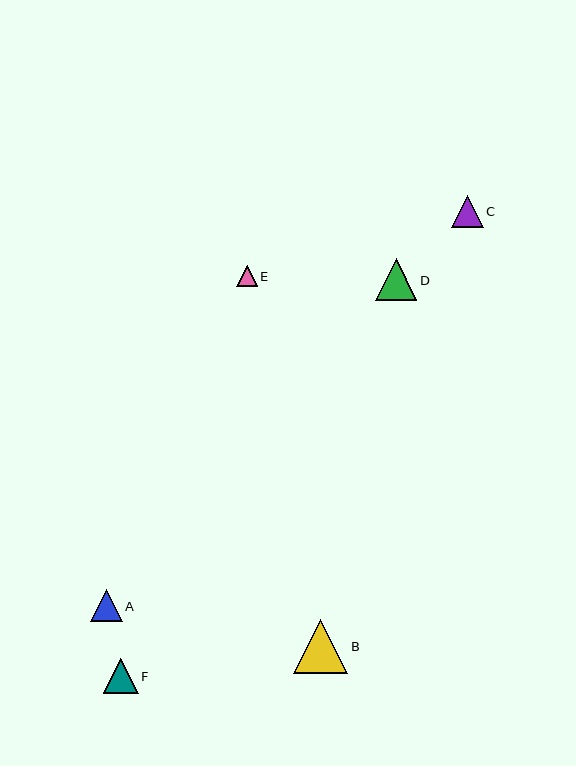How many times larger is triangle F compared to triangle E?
Triangle F is approximately 1.7 times the size of triangle E.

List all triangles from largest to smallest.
From largest to smallest: B, D, F, A, C, E.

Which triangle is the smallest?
Triangle E is the smallest with a size of approximately 20 pixels.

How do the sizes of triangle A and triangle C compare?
Triangle A and triangle C are approximately the same size.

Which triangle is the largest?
Triangle B is the largest with a size of approximately 54 pixels.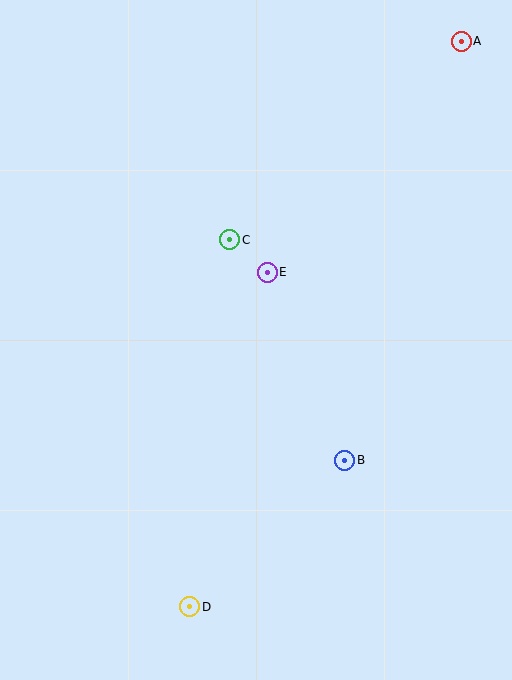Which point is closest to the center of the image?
Point E at (267, 272) is closest to the center.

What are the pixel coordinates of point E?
Point E is at (267, 272).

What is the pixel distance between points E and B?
The distance between E and B is 204 pixels.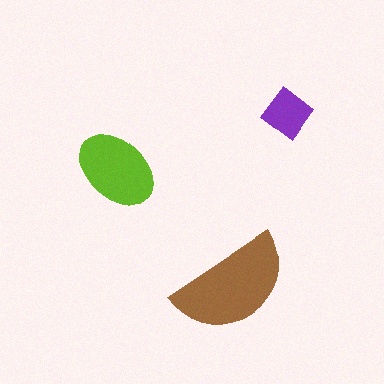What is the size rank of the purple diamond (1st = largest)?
3rd.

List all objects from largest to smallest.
The brown semicircle, the lime ellipse, the purple diamond.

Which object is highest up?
The purple diamond is topmost.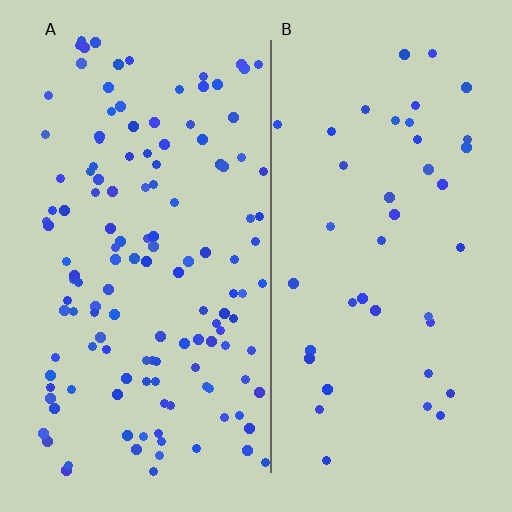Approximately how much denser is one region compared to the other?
Approximately 3.2× — region A over region B.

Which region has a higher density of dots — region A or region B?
A (the left).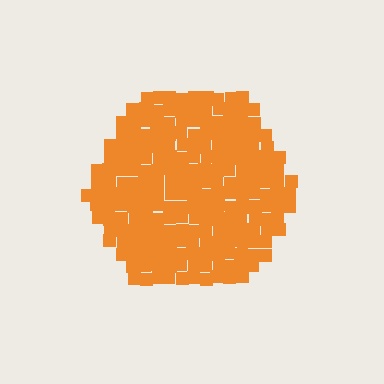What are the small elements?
The small elements are squares.